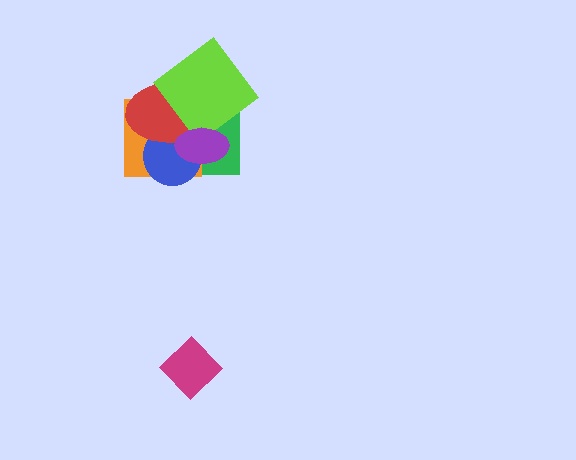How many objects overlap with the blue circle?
4 objects overlap with the blue circle.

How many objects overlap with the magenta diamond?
0 objects overlap with the magenta diamond.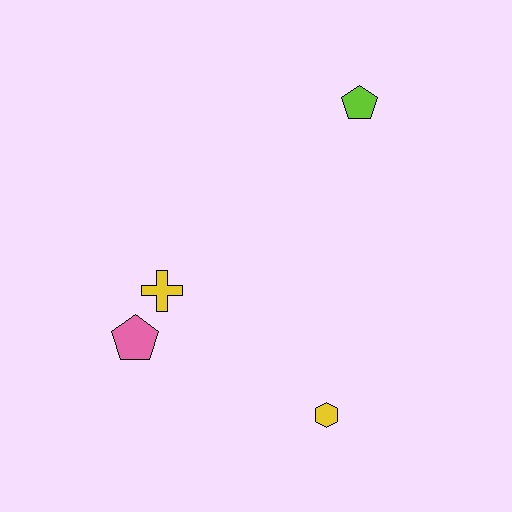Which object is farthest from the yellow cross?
The lime pentagon is farthest from the yellow cross.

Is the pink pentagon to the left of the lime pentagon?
Yes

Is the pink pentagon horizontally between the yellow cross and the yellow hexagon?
No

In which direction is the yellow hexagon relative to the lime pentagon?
The yellow hexagon is below the lime pentagon.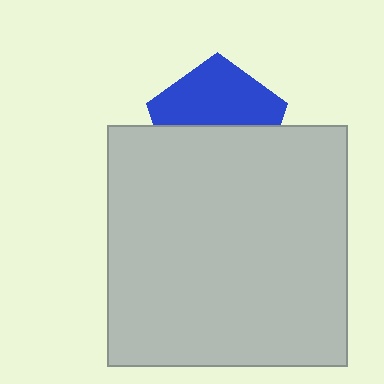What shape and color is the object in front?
The object in front is a light gray rectangle.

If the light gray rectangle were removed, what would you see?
You would see the complete blue pentagon.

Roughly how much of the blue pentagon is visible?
About half of it is visible (roughly 50%).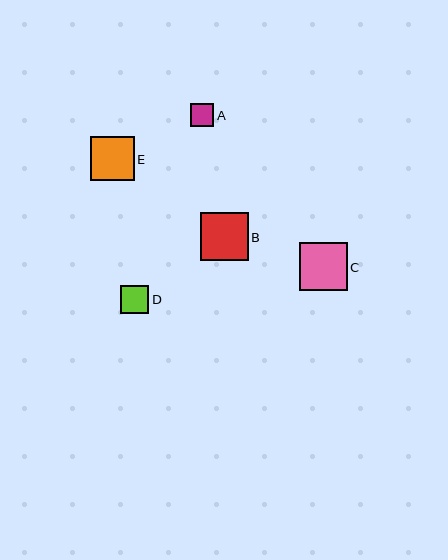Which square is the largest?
Square B is the largest with a size of approximately 48 pixels.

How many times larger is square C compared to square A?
Square C is approximately 2.0 times the size of square A.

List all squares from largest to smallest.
From largest to smallest: B, C, E, D, A.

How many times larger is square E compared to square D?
Square E is approximately 1.5 times the size of square D.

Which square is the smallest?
Square A is the smallest with a size of approximately 24 pixels.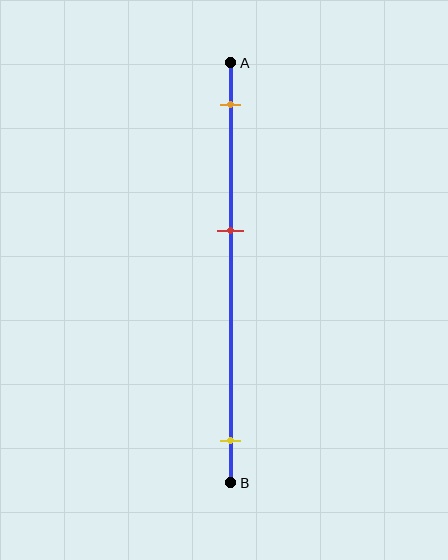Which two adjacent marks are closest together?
The orange and red marks are the closest adjacent pair.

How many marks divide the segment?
There are 3 marks dividing the segment.